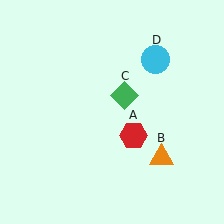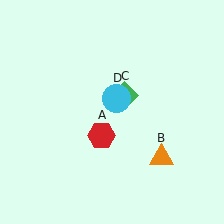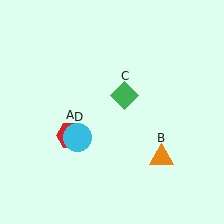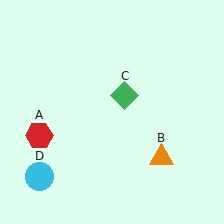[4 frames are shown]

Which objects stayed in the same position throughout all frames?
Orange triangle (object B) and green diamond (object C) remained stationary.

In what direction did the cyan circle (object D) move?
The cyan circle (object D) moved down and to the left.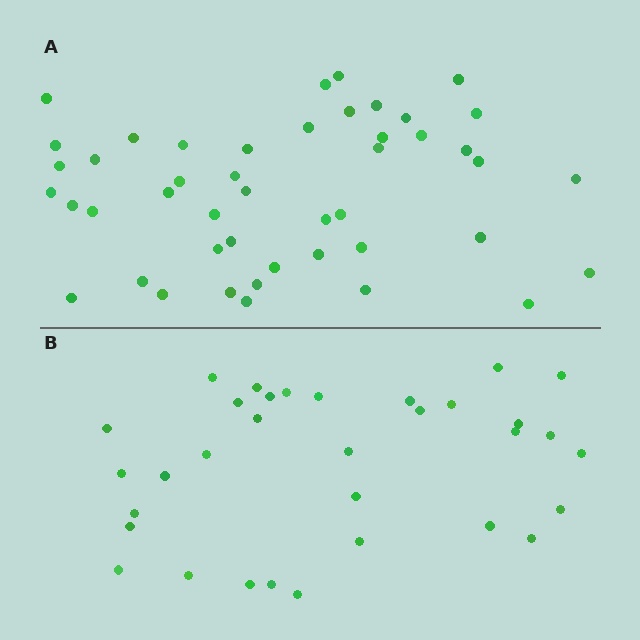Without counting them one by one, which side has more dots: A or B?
Region A (the top region) has more dots.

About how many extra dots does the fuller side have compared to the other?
Region A has approximately 15 more dots than region B.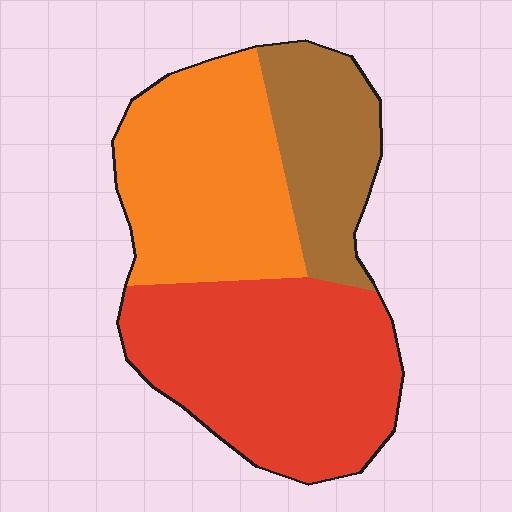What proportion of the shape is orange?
Orange takes up about one third (1/3) of the shape.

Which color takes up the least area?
Brown, at roughly 20%.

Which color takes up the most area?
Red, at roughly 45%.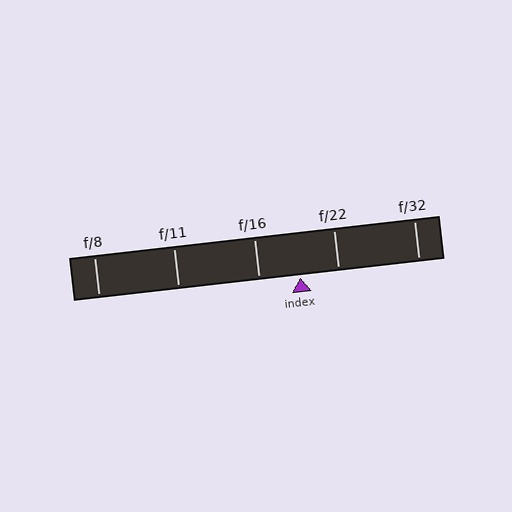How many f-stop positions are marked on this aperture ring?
There are 5 f-stop positions marked.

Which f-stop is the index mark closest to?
The index mark is closest to f/22.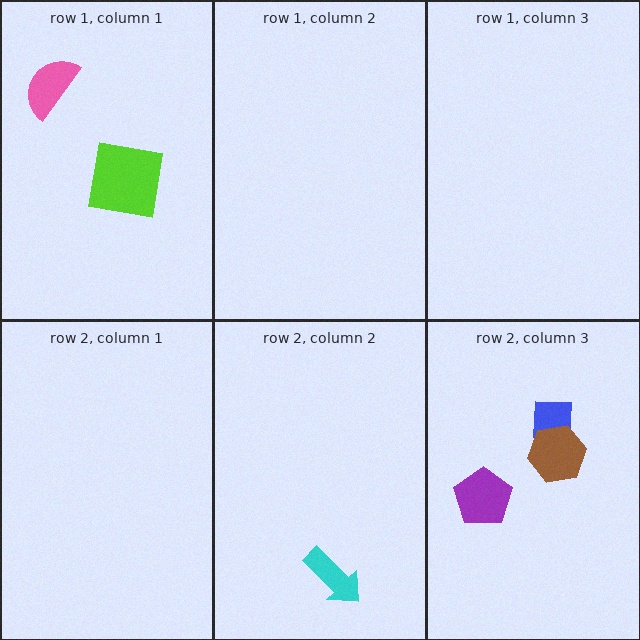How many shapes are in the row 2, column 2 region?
1.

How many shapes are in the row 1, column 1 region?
2.